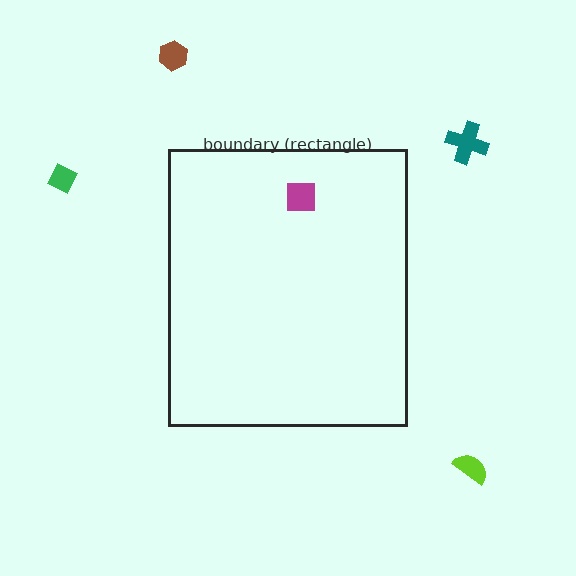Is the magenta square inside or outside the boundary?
Inside.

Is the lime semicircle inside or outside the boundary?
Outside.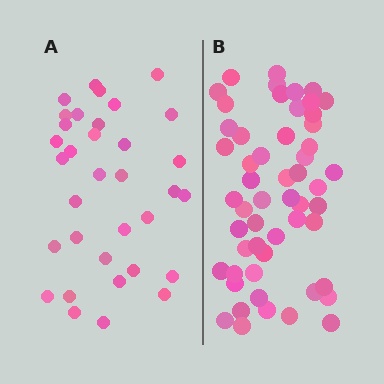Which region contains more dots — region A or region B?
Region B (the right region) has more dots.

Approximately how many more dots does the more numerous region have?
Region B has approximately 20 more dots than region A.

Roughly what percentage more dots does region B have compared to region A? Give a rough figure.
About 60% more.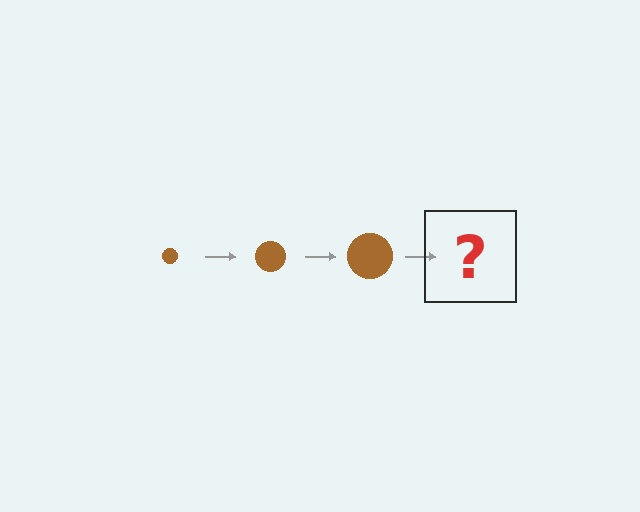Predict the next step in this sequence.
The next step is a brown circle, larger than the previous one.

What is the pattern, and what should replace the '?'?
The pattern is that the circle gets progressively larger each step. The '?' should be a brown circle, larger than the previous one.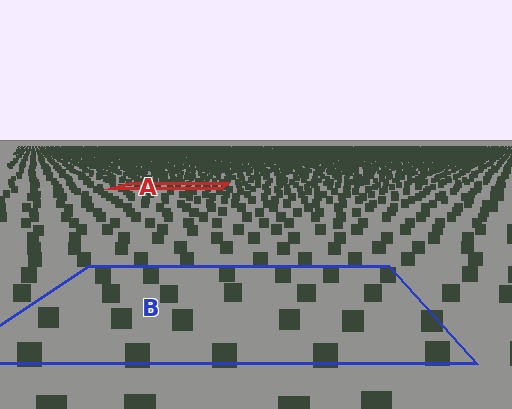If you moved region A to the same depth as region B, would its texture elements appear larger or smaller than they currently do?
They would appear larger. At a closer depth, the same texture elements are projected at a bigger on-screen size.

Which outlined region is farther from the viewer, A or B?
Region A is farther from the viewer — the texture elements inside it appear smaller and more densely packed.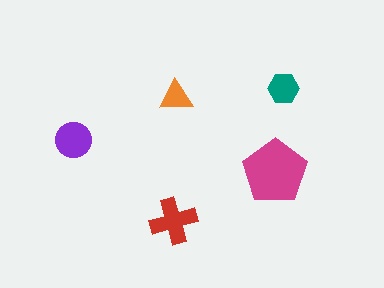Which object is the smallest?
The orange triangle.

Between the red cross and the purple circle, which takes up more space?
The red cross.